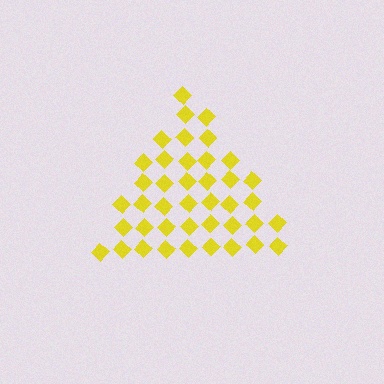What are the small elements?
The small elements are diamonds.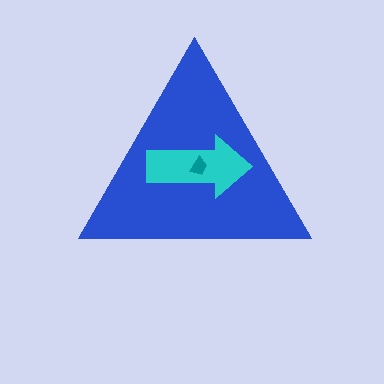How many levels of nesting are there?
3.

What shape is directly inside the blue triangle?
The cyan arrow.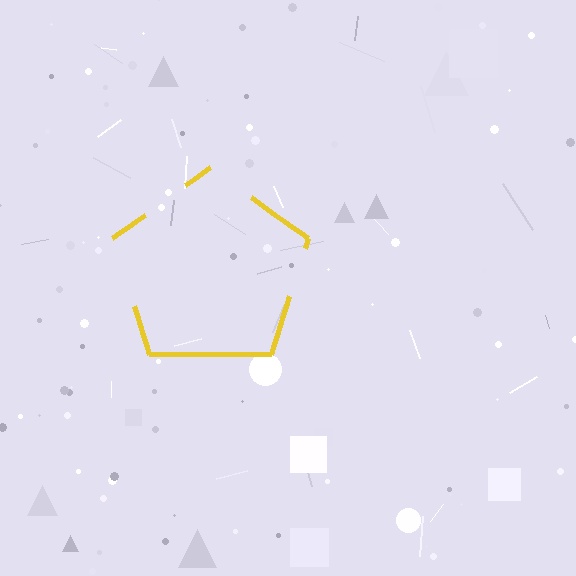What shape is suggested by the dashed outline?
The dashed outline suggests a pentagon.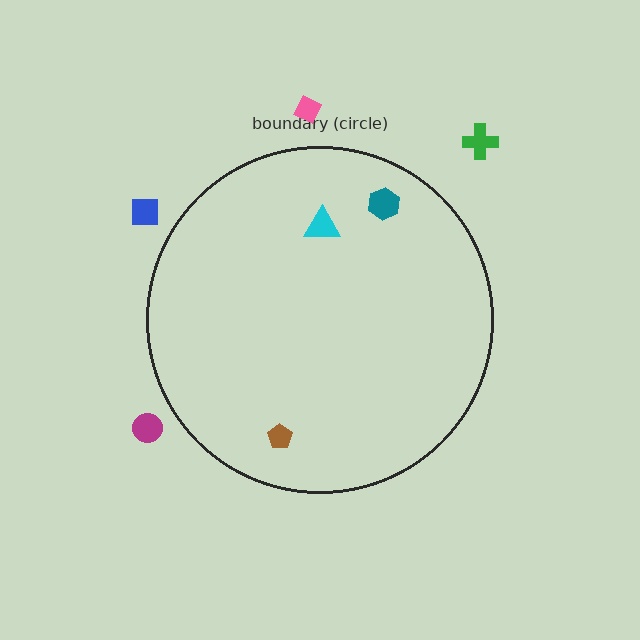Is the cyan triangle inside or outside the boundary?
Inside.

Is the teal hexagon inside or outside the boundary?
Inside.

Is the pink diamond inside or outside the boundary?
Outside.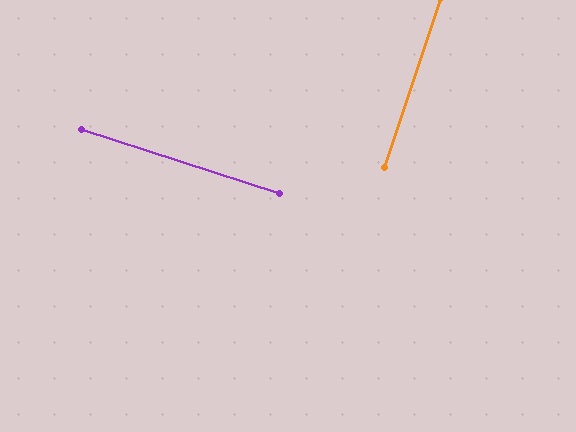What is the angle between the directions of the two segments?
Approximately 89 degrees.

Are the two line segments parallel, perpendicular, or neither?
Perpendicular — they meet at approximately 89°.